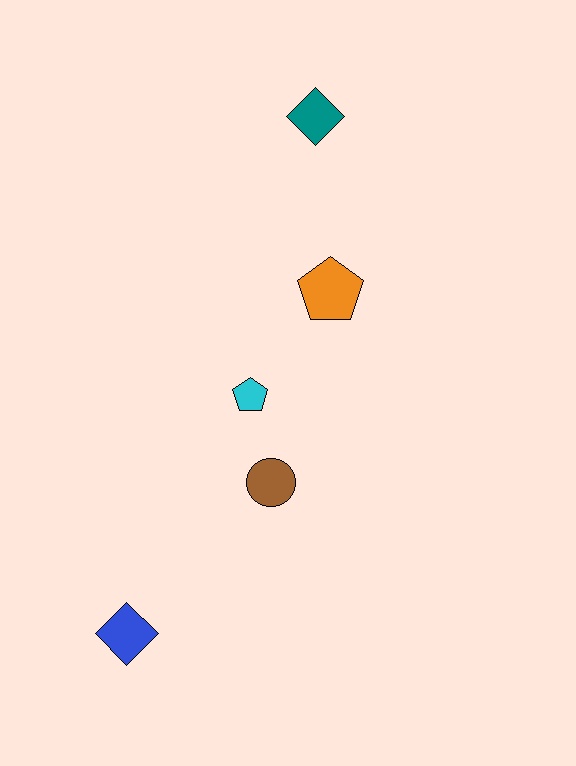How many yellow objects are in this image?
There are no yellow objects.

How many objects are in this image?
There are 5 objects.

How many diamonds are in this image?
There are 2 diamonds.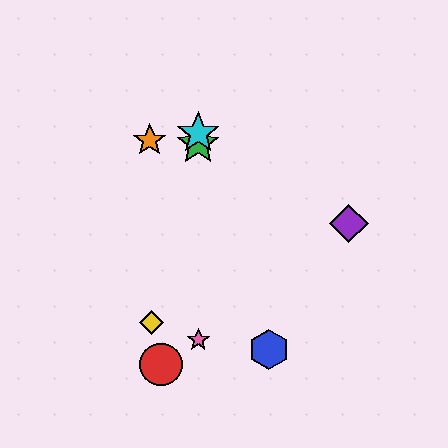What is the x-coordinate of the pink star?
The pink star is at x≈198.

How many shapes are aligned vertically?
3 shapes (the green star, the cyan star, the pink star) are aligned vertically.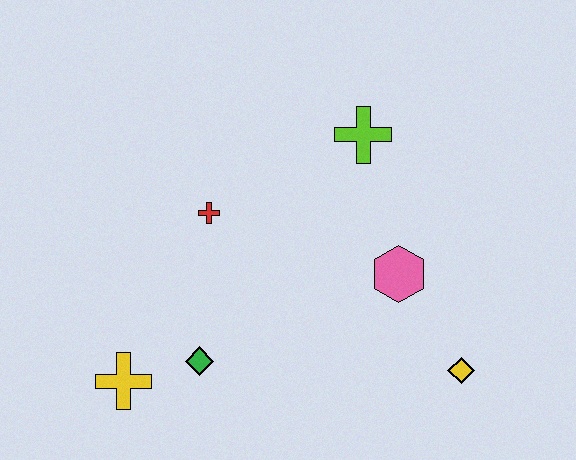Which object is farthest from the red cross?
The yellow diamond is farthest from the red cross.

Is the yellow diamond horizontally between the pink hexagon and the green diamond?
No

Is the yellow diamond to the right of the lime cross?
Yes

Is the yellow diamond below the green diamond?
Yes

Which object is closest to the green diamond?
The yellow cross is closest to the green diamond.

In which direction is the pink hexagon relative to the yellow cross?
The pink hexagon is to the right of the yellow cross.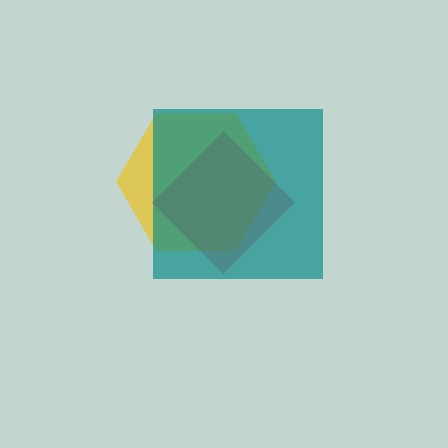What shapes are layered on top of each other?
The layered shapes are: a yellow hexagon, a red diamond, a teal square.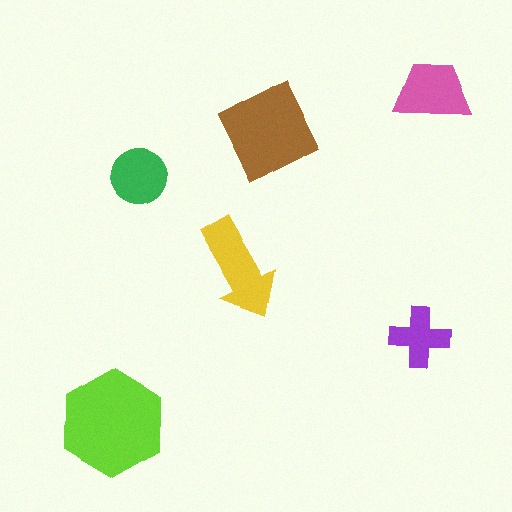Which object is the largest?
The lime hexagon.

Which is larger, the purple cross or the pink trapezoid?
The pink trapezoid.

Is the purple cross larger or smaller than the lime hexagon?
Smaller.